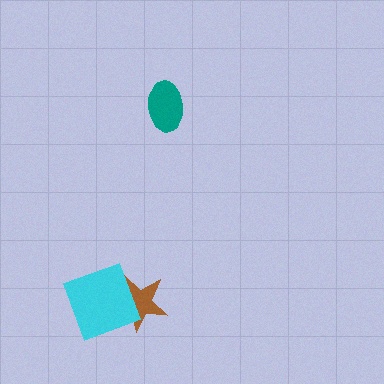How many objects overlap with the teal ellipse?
0 objects overlap with the teal ellipse.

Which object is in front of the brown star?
The cyan diamond is in front of the brown star.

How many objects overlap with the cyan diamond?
1 object overlaps with the cyan diamond.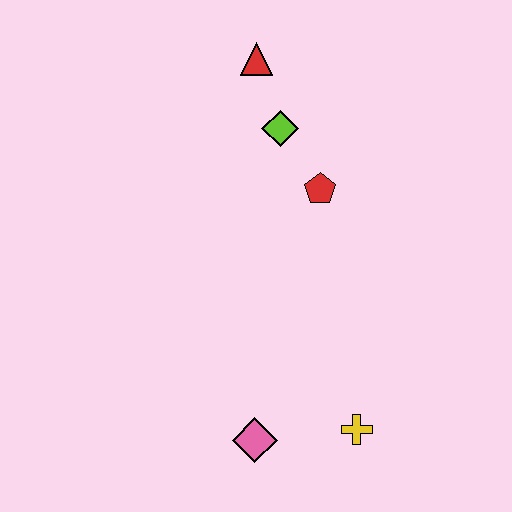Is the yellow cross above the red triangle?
No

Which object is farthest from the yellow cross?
The red triangle is farthest from the yellow cross.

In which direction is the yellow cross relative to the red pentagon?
The yellow cross is below the red pentagon.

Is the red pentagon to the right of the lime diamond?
Yes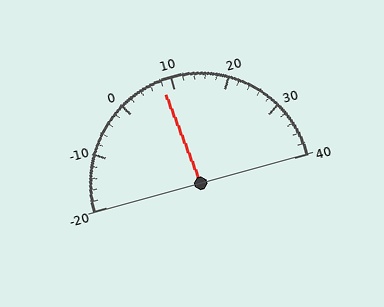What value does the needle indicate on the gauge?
The needle indicates approximately 8.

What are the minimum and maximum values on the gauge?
The gauge ranges from -20 to 40.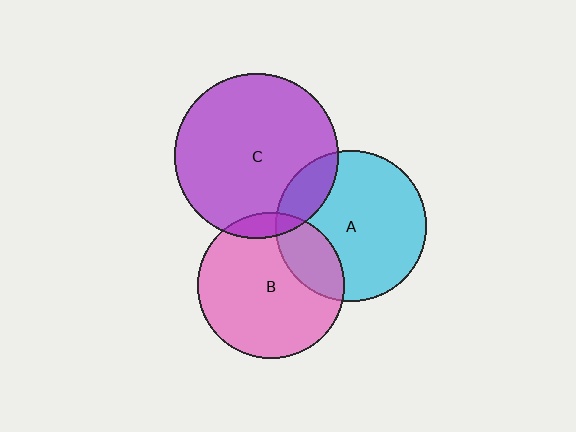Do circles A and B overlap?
Yes.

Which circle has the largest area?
Circle C (purple).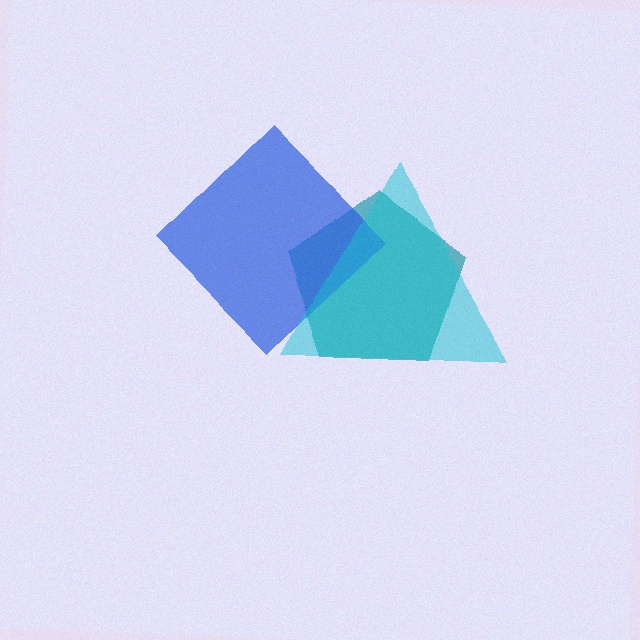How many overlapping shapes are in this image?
There are 3 overlapping shapes in the image.